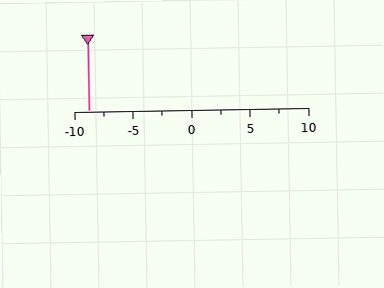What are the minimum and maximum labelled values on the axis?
The axis runs from -10 to 10.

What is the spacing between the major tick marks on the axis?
The major ticks are spaced 5 apart.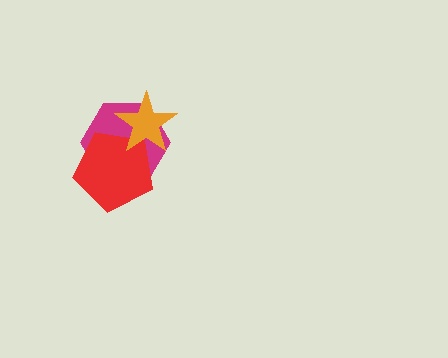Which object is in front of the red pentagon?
The orange star is in front of the red pentagon.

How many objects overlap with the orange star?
2 objects overlap with the orange star.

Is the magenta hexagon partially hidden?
Yes, it is partially covered by another shape.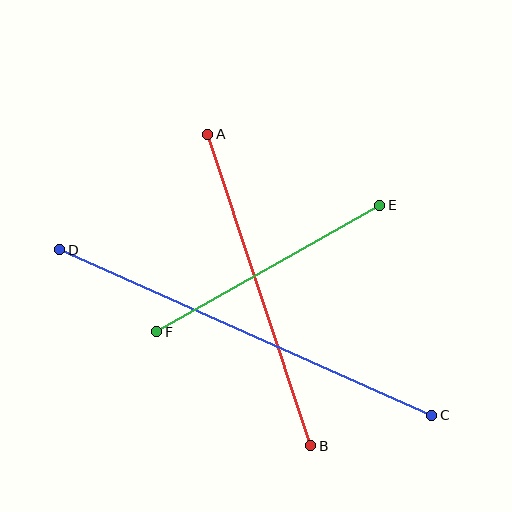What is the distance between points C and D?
The distance is approximately 407 pixels.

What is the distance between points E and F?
The distance is approximately 257 pixels.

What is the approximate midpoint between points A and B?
The midpoint is at approximately (259, 290) pixels.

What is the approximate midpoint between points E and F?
The midpoint is at approximately (268, 269) pixels.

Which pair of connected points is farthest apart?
Points C and D are farthest apart.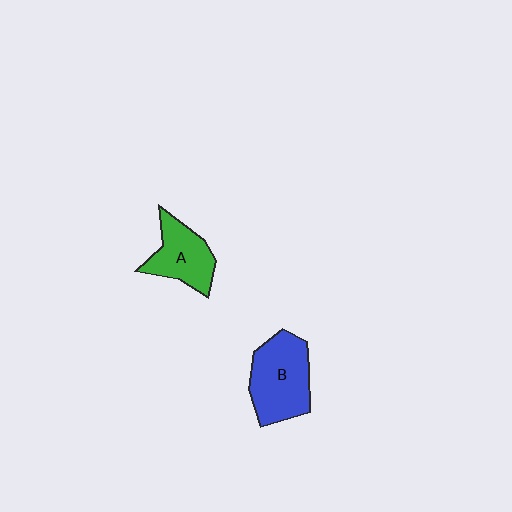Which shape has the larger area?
Shape B (blue).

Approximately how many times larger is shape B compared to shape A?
Approximately 1.3 times.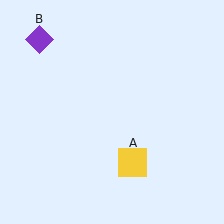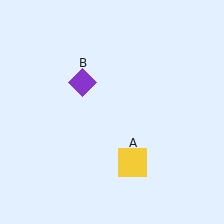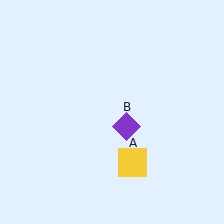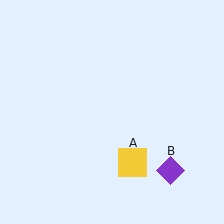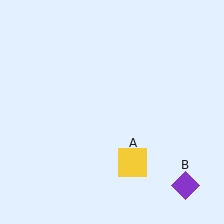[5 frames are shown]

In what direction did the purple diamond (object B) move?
The purple diamond (object B) moved down and to the right.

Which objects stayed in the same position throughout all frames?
Yellow square (object A) remained stationary.